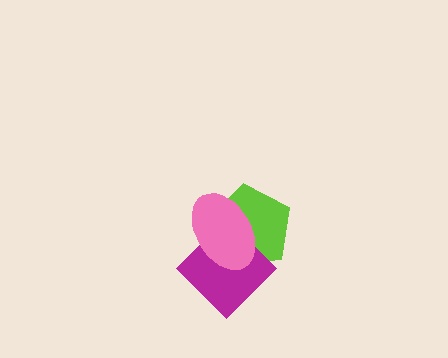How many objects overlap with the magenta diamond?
2 objects overlap with the magenta diamond.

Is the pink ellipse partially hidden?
No, no other shape covers it.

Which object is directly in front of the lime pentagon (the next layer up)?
The magenta diamond is directly in front of the lime pentagon.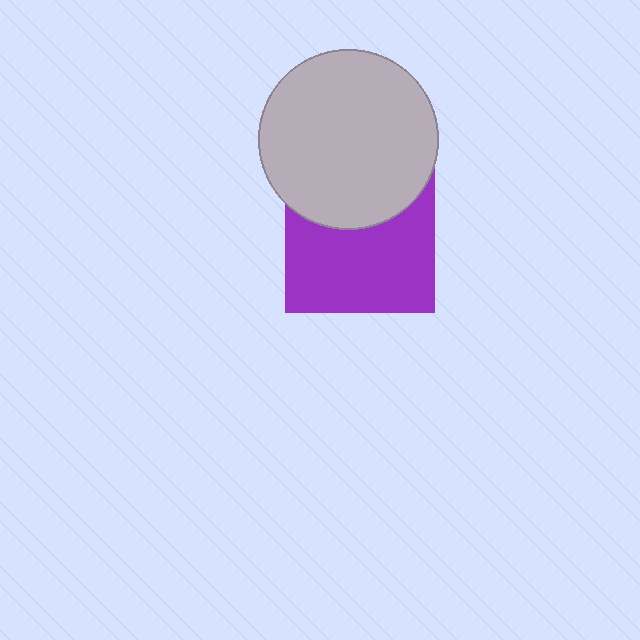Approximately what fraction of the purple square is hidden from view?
Roughly 35% of the purple square is hidden behind the light gray circle.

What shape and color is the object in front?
The object in front is a light gray circle.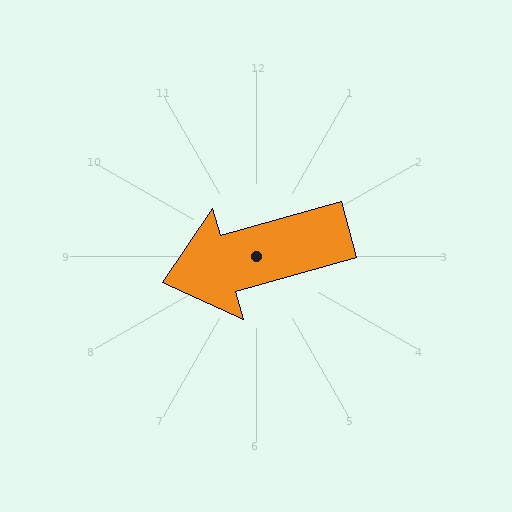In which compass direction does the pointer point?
West.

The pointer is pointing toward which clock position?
Roughly 8 o'clock.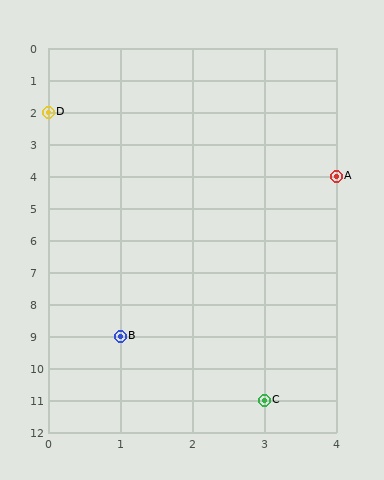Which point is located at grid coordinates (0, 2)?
Point D is at (0, 2).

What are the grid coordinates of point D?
Point D is at grid coordinates (0, 2).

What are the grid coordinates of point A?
Point A is at grid coordinates (4, 4).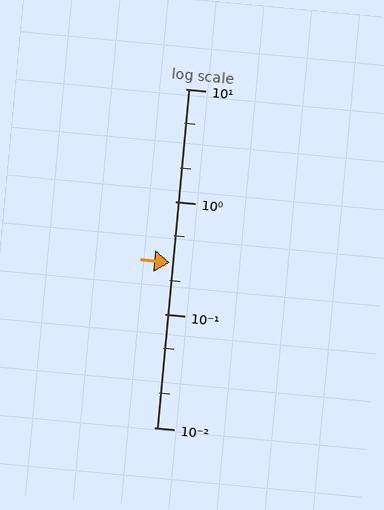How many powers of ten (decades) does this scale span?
The scale spans 3 decades, from 0.01 to 10.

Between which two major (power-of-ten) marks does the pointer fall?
The pointer is between 0.1 and 1.